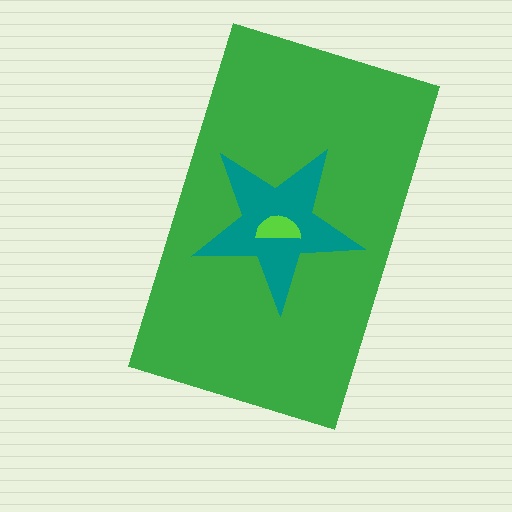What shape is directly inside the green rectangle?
The teal star.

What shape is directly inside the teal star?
The lime semicircle.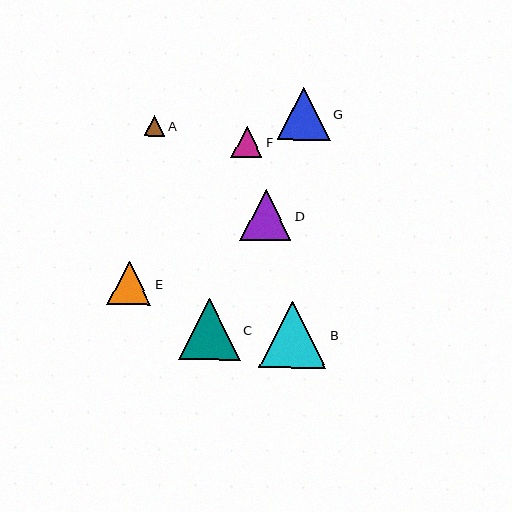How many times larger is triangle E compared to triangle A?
Triangle E is approximately 2.2 times the size of triangle A.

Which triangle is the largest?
Triangle B is the largest with a size of approximately 67 pixels.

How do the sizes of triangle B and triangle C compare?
Triangle B and triangle C are approximately the same size.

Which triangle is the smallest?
Triangle A is the smallest with a size of approximately 20 pixels.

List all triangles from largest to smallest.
From largest to smallest: B, C, G, D, E, F, A.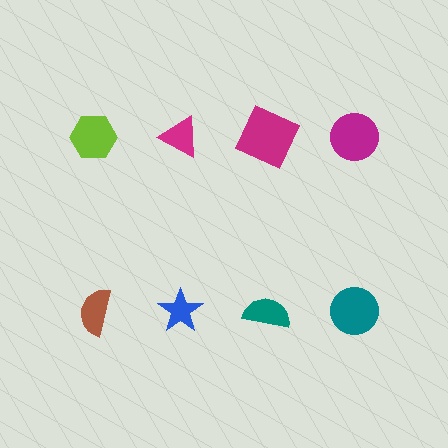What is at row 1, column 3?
A magenta square.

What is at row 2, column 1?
A brown semicircle.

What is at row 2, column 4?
A teal circle.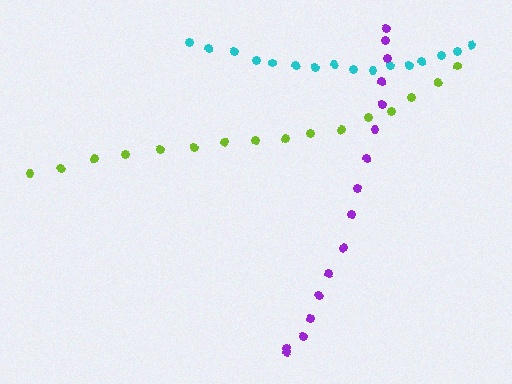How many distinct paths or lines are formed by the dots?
There are 3 distinct paths.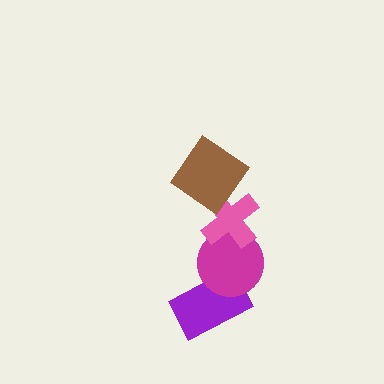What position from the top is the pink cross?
The pink cross is 2nd from the top.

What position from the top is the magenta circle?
The magenta circle is 3rd from the top.